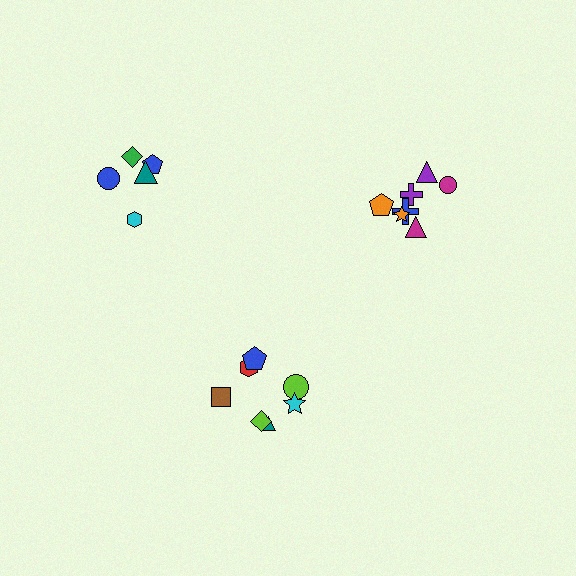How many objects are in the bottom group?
There are 7 objects.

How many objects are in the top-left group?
There are 5 objects.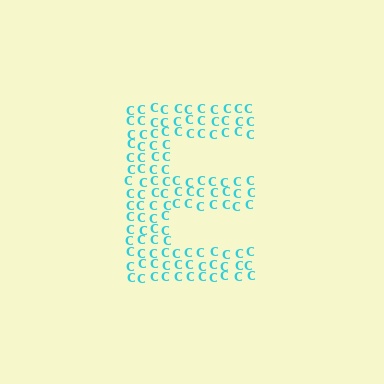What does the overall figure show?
The overall figure shows the letter E.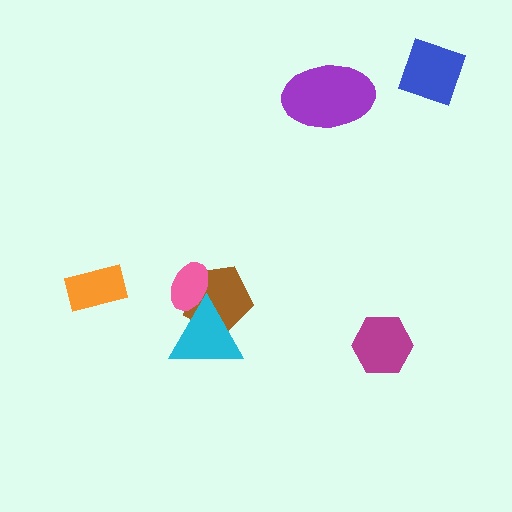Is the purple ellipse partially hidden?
No, no other shape covers it.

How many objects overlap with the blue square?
0 objects overlap with the blue square.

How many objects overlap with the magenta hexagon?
0 objects overlap with the magenta hexagon.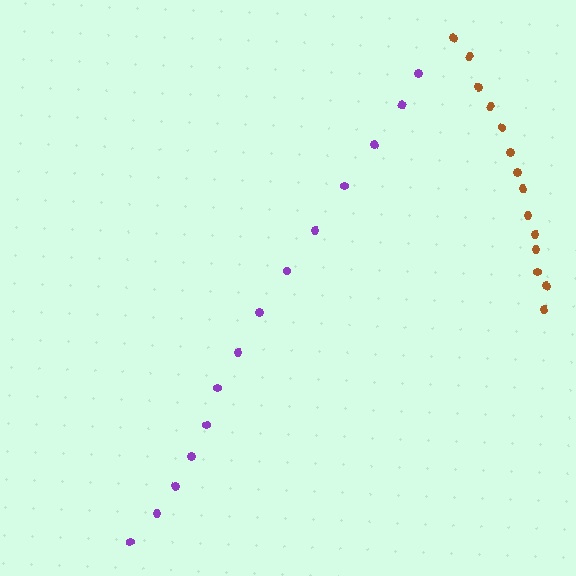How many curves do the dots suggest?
There are 2 distinct paths.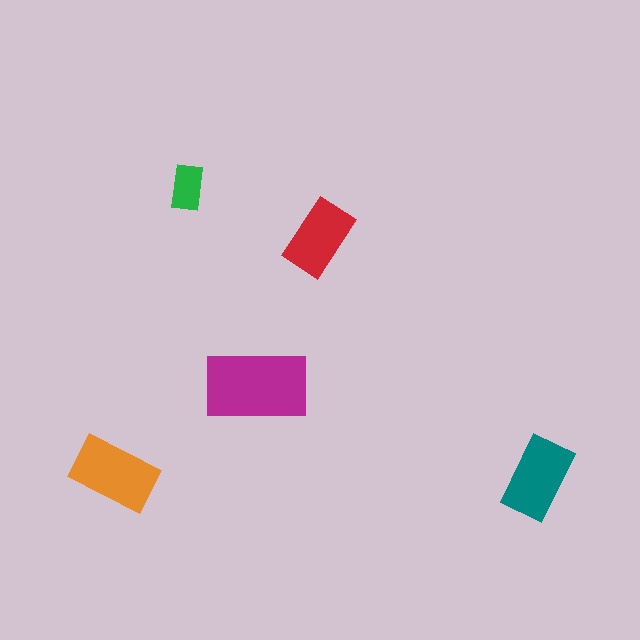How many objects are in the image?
There are 5 objects in the image.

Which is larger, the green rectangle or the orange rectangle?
The orange one.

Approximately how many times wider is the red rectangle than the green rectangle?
About 1.5 times wider.